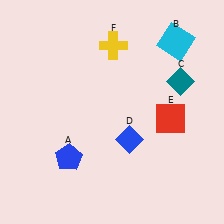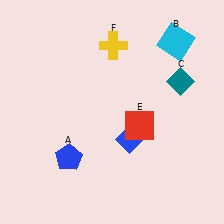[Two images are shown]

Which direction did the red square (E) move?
The red square (E) moved left.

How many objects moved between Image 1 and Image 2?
1 object moved between the two images.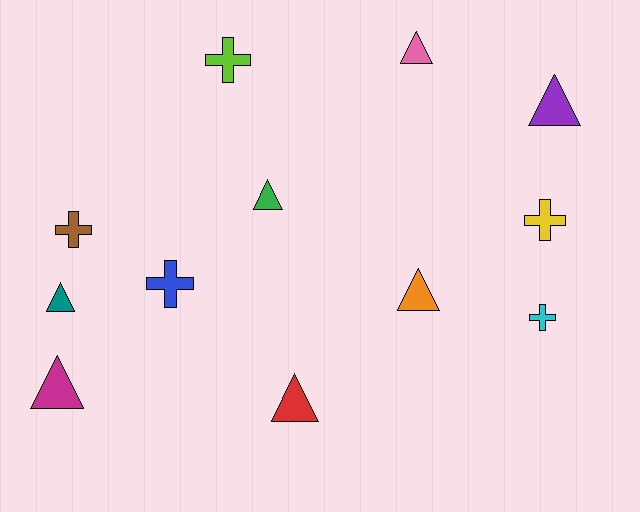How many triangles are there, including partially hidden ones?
There are 7 triangles.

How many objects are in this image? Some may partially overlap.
There are 12 objects.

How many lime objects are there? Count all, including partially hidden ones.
There is 1 lime object.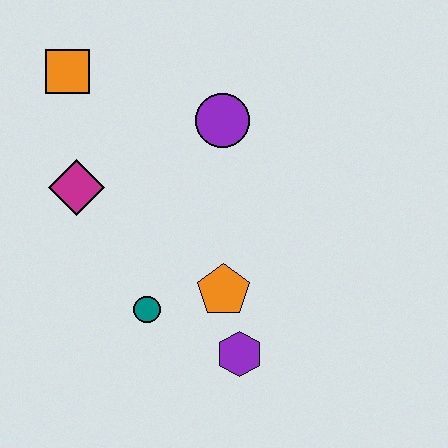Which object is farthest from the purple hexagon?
The orange square is farthest from the purple hexagon.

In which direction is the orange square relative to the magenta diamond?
The orange square is above the magenta diamond.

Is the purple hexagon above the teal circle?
No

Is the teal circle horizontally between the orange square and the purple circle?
Yes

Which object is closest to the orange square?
The magenta diamond is closest to the orange square.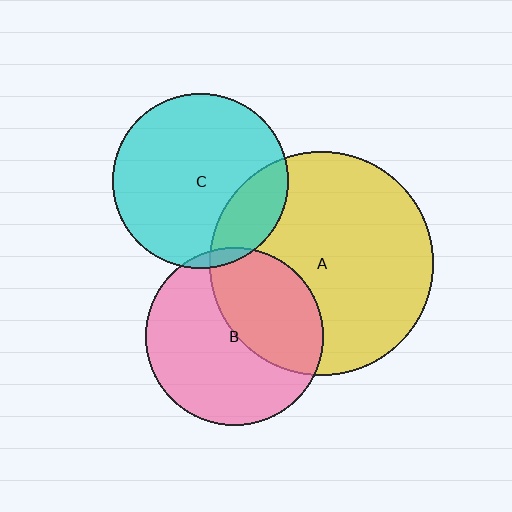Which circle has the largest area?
Circle A (yellow).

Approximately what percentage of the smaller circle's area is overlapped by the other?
Approximately 5%.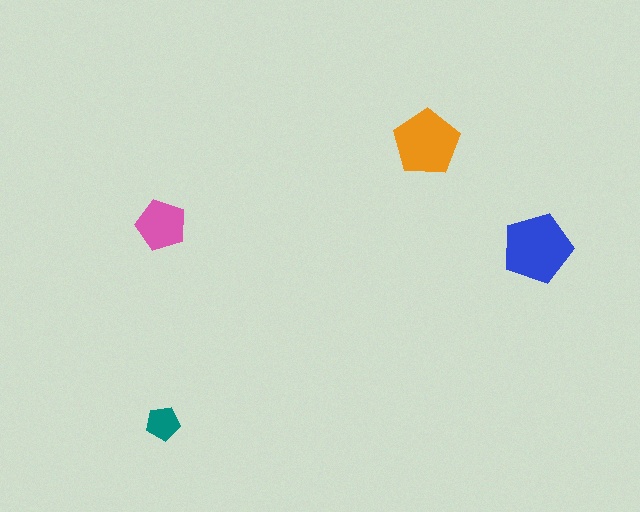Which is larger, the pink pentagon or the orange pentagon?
The orange one.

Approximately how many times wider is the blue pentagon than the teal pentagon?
About 2 times wider.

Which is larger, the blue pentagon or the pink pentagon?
The blue one.